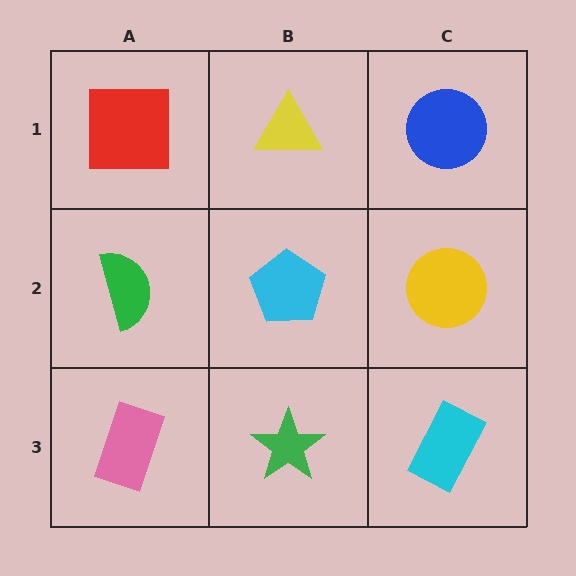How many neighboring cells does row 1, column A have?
2.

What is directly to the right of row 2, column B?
A yellow circle.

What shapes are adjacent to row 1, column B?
A cyan pentagon (row 2, column B), a red square (row 1, column A), a blue circle (row 1, column C).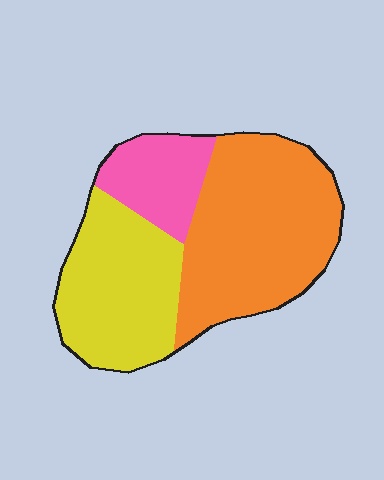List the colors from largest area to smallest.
From largest to smallest: orange, yellow, pink.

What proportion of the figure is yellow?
Yellow takes up about one third (1/3) of the figure.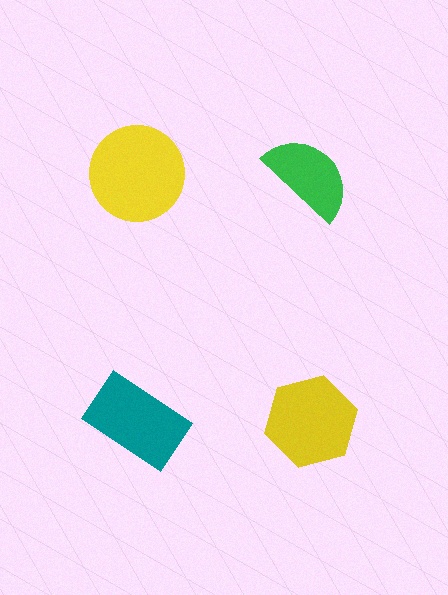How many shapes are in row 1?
2 shapes.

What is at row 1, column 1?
A yellow circle.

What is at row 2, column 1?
A teal rectangle.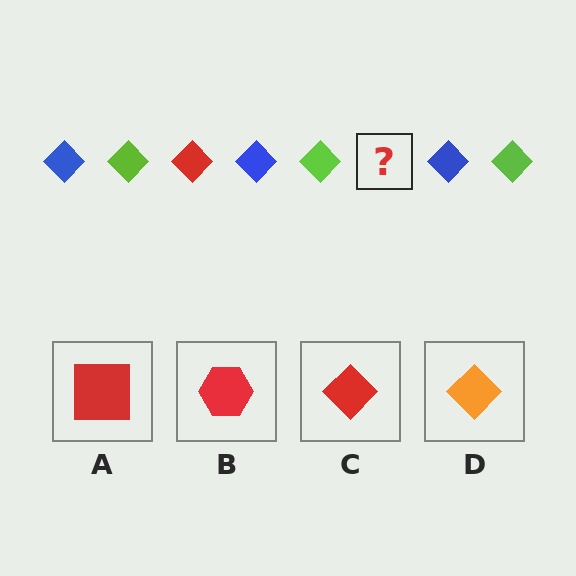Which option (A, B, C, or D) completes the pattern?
C.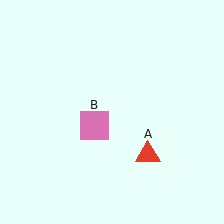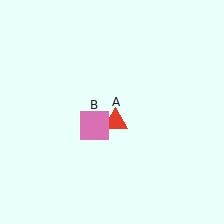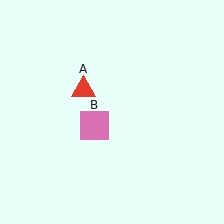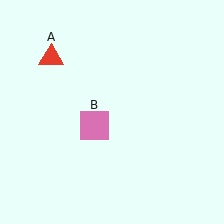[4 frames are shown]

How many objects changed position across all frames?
1 object changed position: red triangle (object A).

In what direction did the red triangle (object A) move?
The red triangle (object A) moved up and to the left.